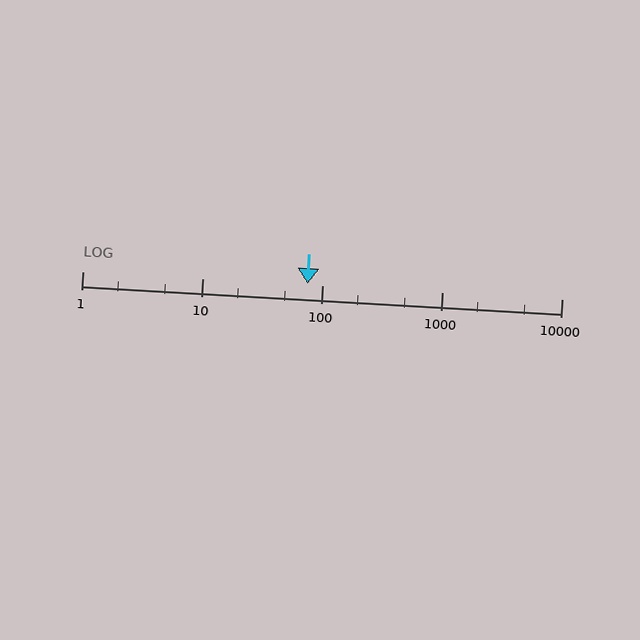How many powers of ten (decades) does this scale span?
The scale spans 4 decades, from 1 to 10000.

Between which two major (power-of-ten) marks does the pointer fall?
The pointer is between 10 and 100.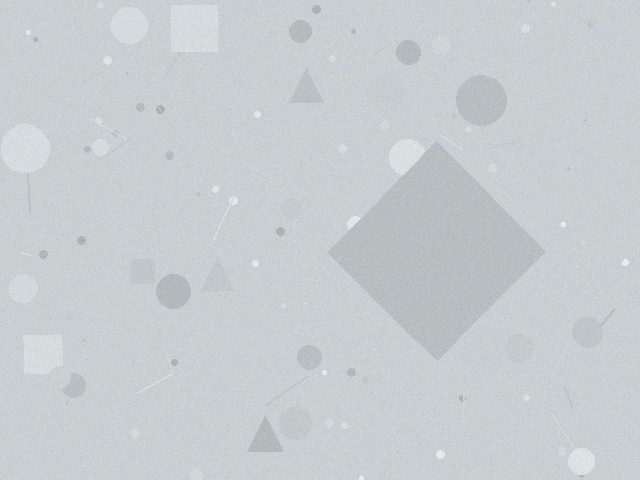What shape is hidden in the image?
A diamond is hidden in the image.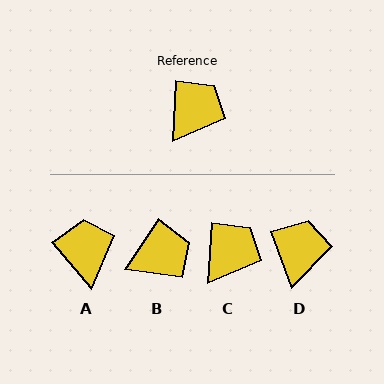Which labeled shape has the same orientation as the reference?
C.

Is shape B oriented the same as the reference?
No, it is off by about 30 degrees.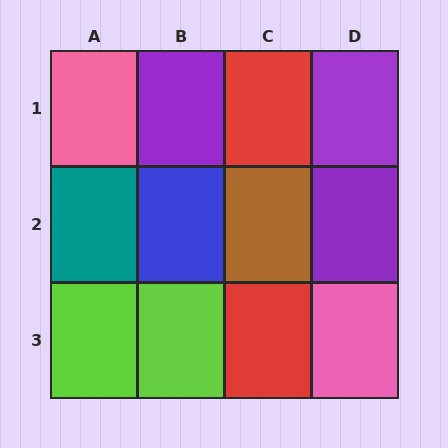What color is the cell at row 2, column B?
Blue.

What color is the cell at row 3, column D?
Pink.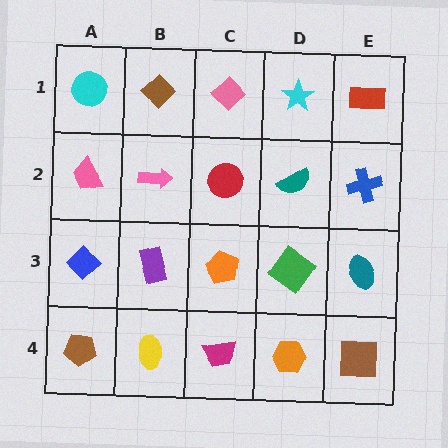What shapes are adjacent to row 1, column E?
A blue cross (row 2, column E), a cyan star (row 1, column D).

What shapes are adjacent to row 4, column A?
A blue diamond (row 3, column A), a yellow ellipse (row 4, column B).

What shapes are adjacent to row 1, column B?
A pink arrow (row 2, column B), a cyan circle (row 1, column A), a pink diamond (row 1, column C).